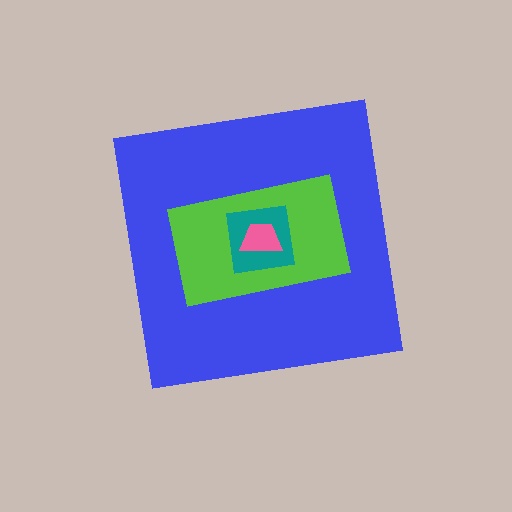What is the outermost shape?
The blue square.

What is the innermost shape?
The pink trapezoid.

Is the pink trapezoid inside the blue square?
Yes.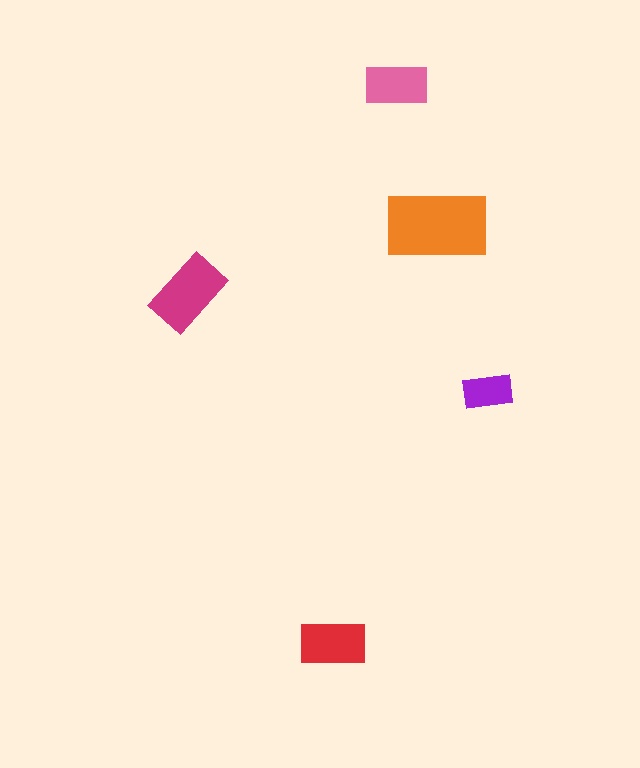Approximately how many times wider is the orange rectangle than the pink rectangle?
About 1.5 times wider.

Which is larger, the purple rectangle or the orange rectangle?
The orange one.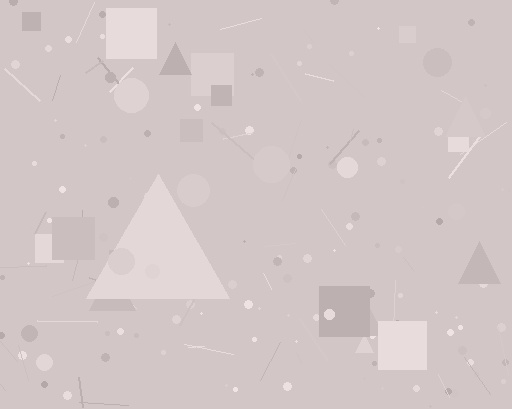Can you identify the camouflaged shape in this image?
The camouflaged shape is a triangle.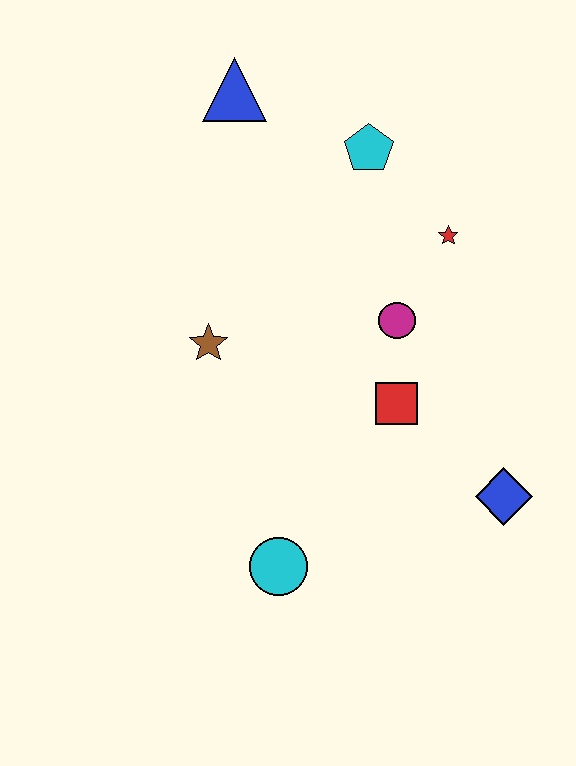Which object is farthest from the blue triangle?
The blue diamond is farthest from the blue triangle.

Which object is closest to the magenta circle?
The red square is closest to the magenta circle.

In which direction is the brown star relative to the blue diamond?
The brown star is to the left of the blue diamond.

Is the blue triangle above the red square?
Yes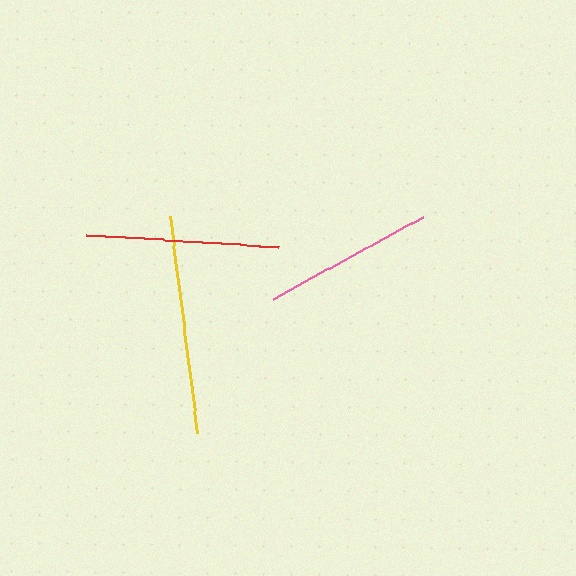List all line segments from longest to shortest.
From longest to shortest: yellow, red, pink.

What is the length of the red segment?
The red segment is approximately 194 pixels long.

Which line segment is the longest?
The yellow line is the longest at approximately 218 pixels.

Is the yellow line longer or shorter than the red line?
The yellow line is longer than the red line.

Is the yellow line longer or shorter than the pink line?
The yellow line is longer than the pink line.